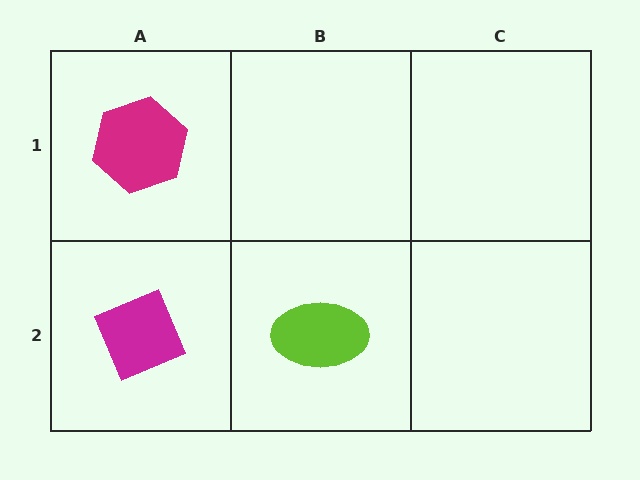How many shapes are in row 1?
1 shape.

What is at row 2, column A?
A magenta diamond.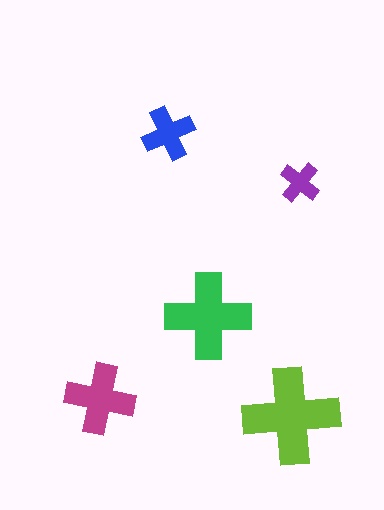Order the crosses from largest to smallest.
the lime one, the green one, the magenta one, the blue one, the purple one.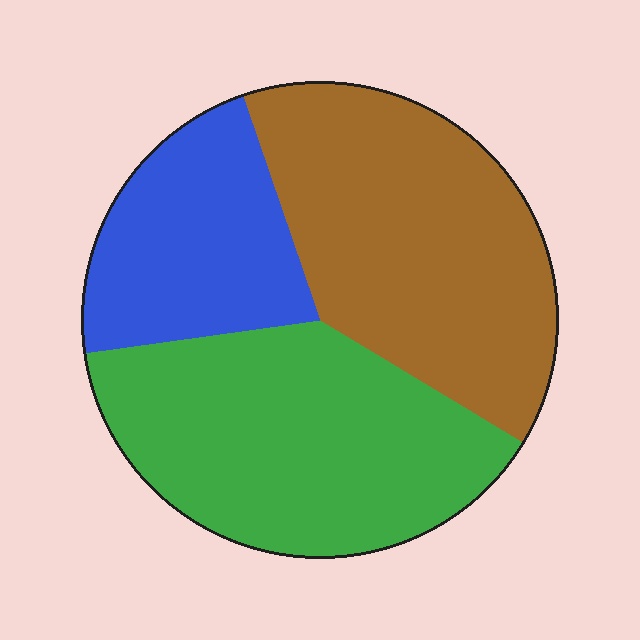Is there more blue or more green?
Green.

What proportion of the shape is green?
Green covers around 40% of the shape.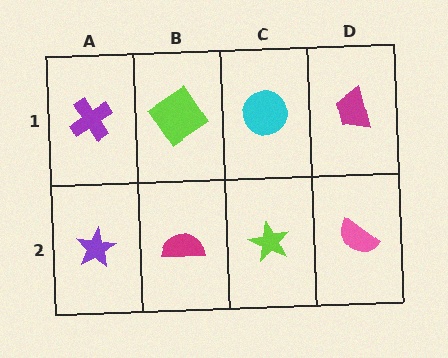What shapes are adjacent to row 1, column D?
A pink semicircle (row 2, column D), a cyan circle (row 1, column C).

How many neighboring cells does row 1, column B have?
3.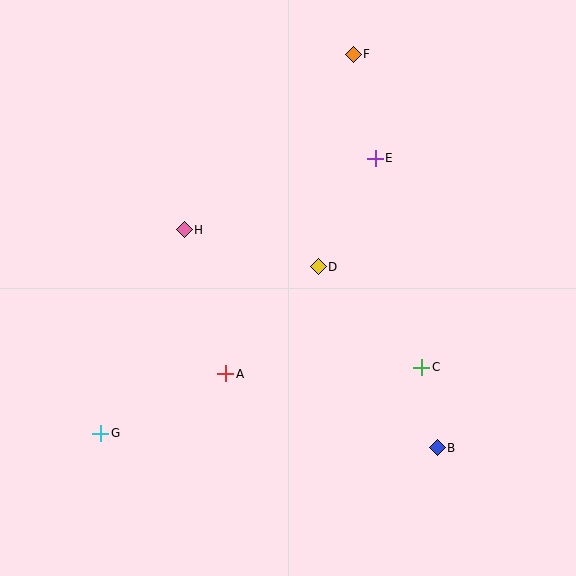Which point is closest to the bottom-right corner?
Point B is closest to the bottom-right corner.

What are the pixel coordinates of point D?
Point D is at (318, 267).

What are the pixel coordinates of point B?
Point B is at (437, 448).